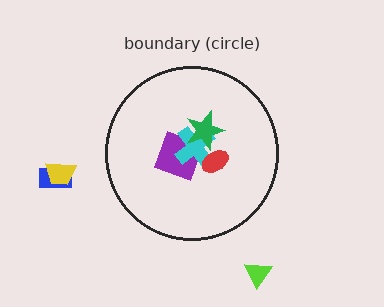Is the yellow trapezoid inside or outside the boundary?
Outside.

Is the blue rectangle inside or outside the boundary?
Outside.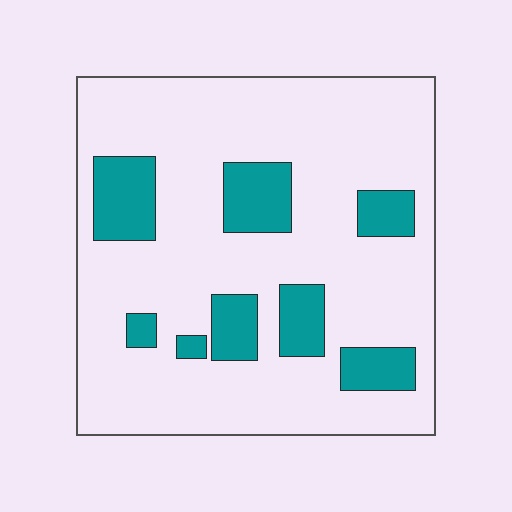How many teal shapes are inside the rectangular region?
8.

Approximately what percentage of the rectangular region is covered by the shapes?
Approximately 20%.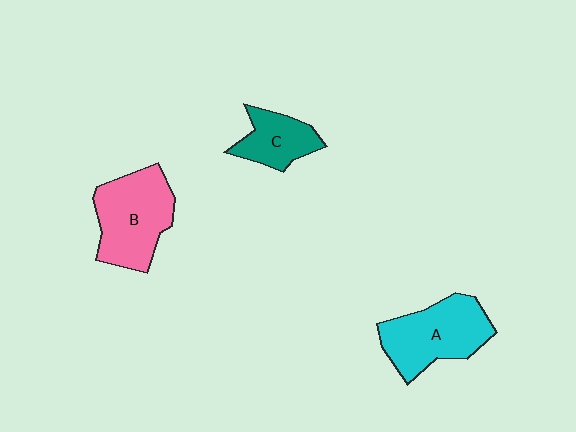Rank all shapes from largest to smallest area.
From largest to smallest: B (pink), A (cyan), C (teal).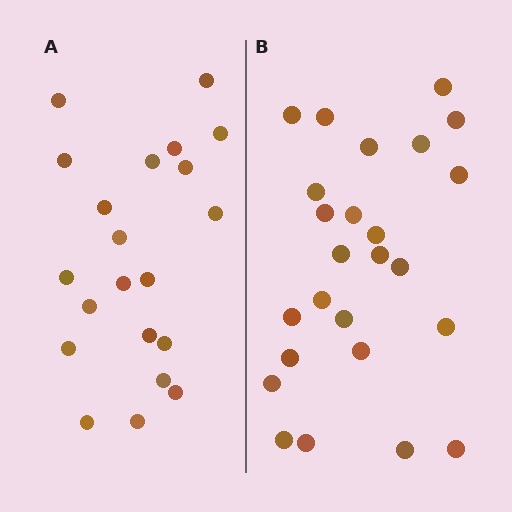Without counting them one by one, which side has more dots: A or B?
Region B (the right region) has more dots.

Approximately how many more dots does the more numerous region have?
Region B has about 4 more dots than region A.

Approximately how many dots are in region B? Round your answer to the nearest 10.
About 20 dots. (The exact count is 25, which rounds to 20.)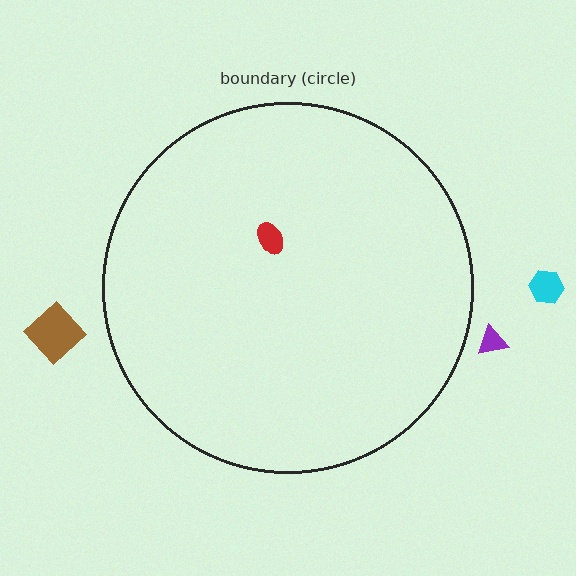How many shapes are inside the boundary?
1 inside, 3 outside.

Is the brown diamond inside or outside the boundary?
Outside.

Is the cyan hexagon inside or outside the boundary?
Outside.